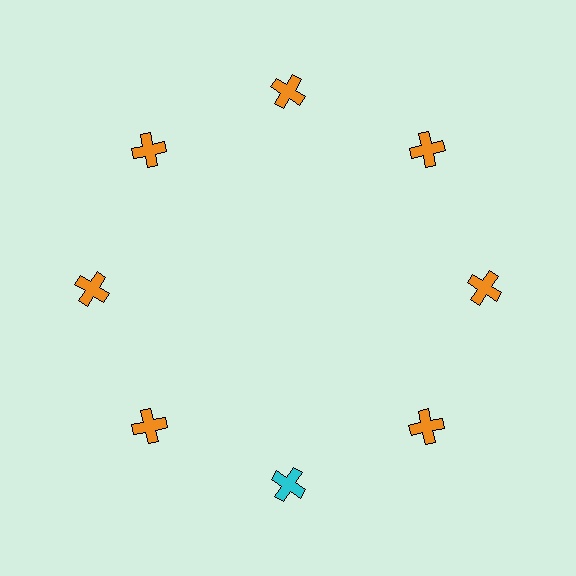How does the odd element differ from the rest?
It has a different color: cyan instead of orange.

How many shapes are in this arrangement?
There are 8 shapes arranged in a ring pattern.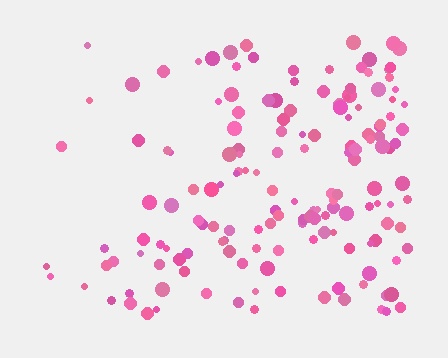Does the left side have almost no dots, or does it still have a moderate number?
Still a moderate number, just noticeably fewer than the right.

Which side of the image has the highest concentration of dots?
The right.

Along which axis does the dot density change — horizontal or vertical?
Horizontal.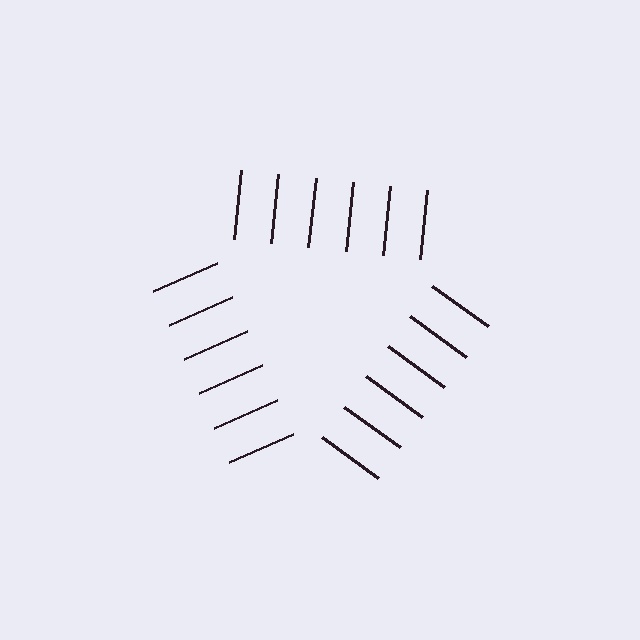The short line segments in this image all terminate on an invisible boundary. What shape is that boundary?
An illusory triangle — the line segments terminate on its edges but no continuous stroke is drawn.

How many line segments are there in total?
18 — 6 along each of the 3 edges.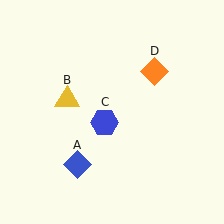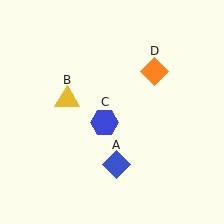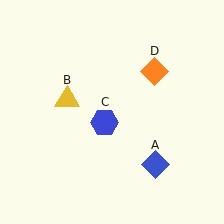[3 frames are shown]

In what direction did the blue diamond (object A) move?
The blue diamond (object A) moved right.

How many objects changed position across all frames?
1 object changed position: blue diamond (object A).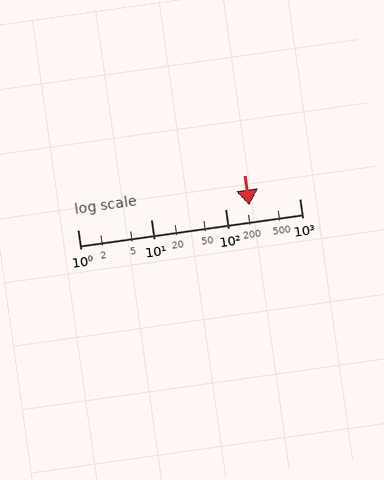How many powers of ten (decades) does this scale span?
The scale spans 3 decades, from 1 to 1000.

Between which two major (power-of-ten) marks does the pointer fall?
The pointer is between 100 and 1000.